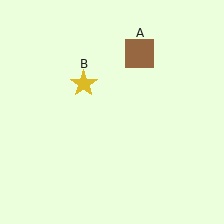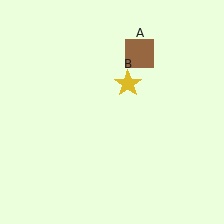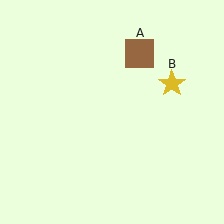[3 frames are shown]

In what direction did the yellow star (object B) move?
The yellow star (object B) moved right.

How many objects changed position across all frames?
1 object changed position: yellow star (object B).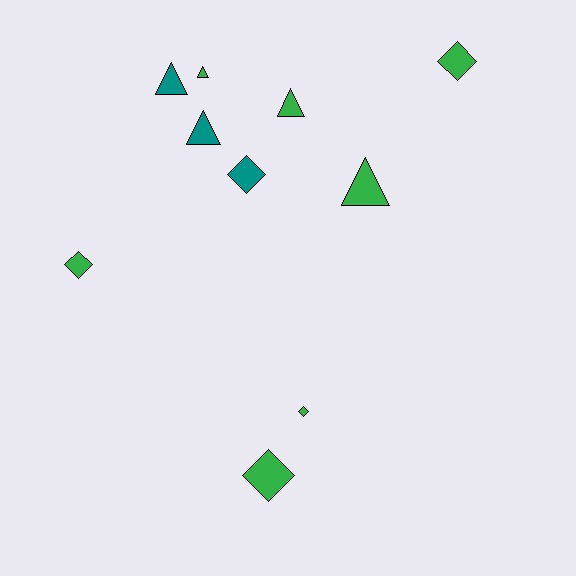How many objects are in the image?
There are 10 objects.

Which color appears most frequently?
Green, with 7 objects.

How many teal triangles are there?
There are 2 teal triangles.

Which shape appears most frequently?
Diamond, with 5 objects.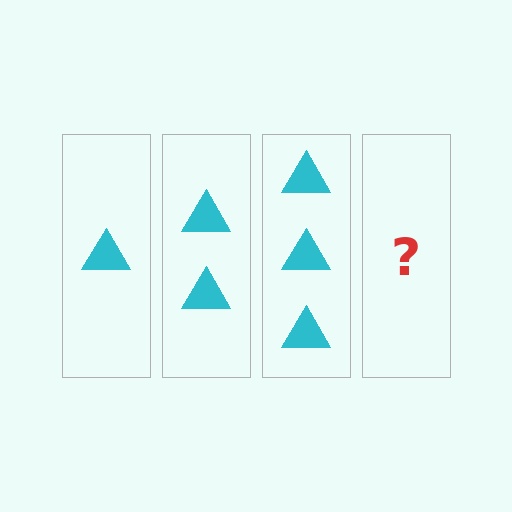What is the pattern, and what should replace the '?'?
The pattern is that each step adds one more triangle. The '?' should be 4 triangles.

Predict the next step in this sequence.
The next step is 4 triangles.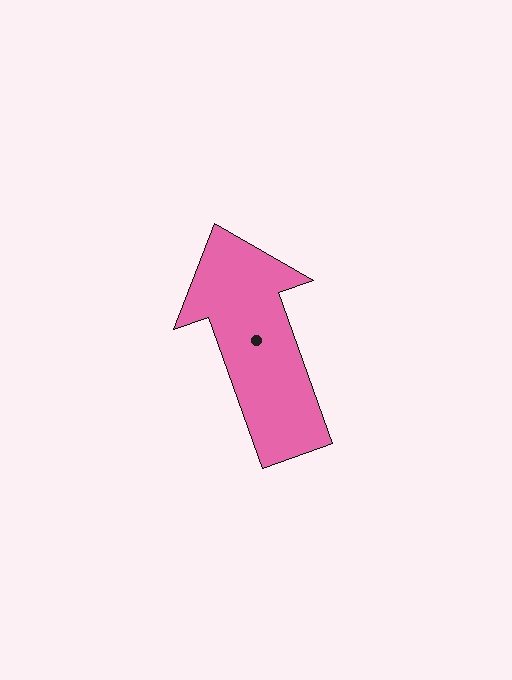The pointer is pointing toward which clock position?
Roughly 11 o'clock.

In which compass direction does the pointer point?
North.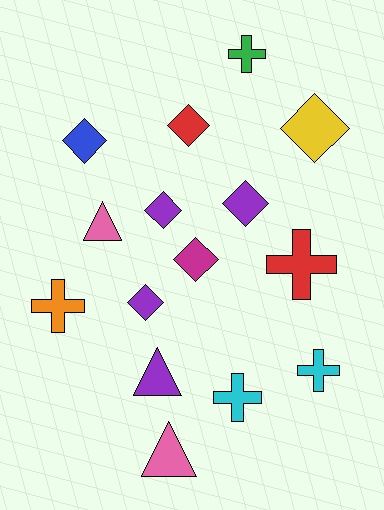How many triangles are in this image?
There are 3 triangles.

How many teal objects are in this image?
There are no teal objects.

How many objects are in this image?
There are 15 objects.